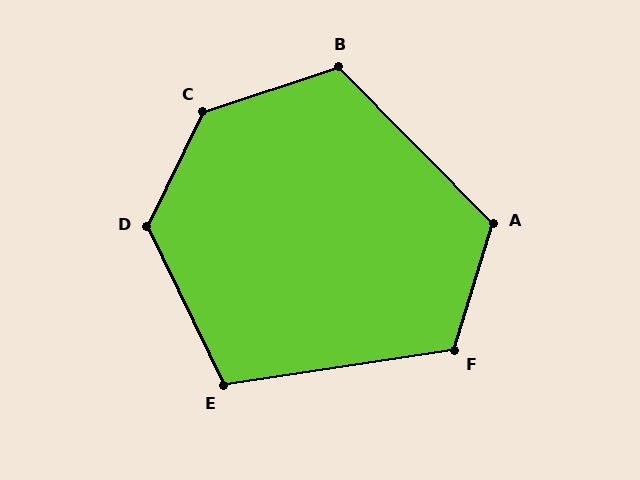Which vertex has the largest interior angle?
C, at approximately 134 degrees.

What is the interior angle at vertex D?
Approximately 128 degrees (obtuse).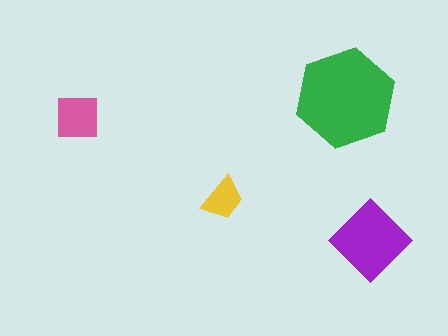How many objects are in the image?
There are 4 objects in the image.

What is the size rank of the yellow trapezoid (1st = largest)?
4th.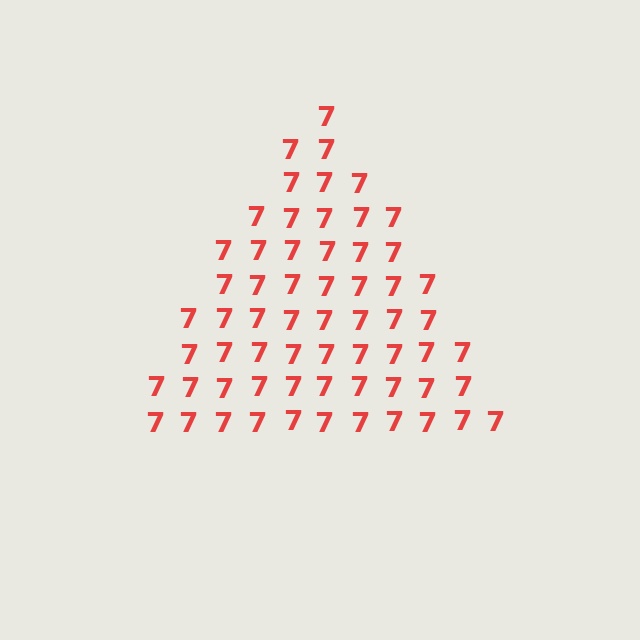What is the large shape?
The large shape is a triangle.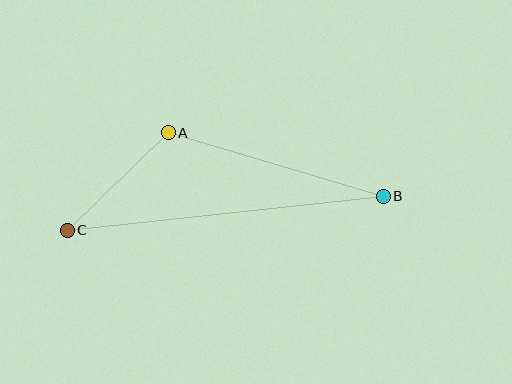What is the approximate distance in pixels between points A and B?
The distance between A and B is approximately 224 pixels.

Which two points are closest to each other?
Points A and C are closest to each other.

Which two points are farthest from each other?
Points B and C are farthest from each other.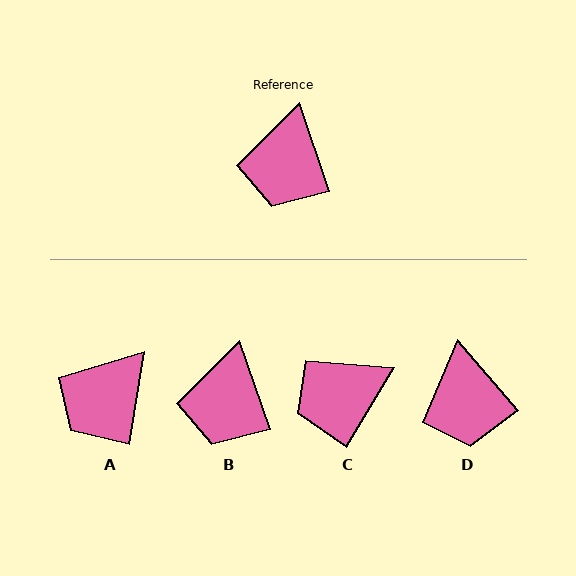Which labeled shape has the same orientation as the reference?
B.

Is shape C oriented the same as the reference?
No, it is off by about 50 degrees.